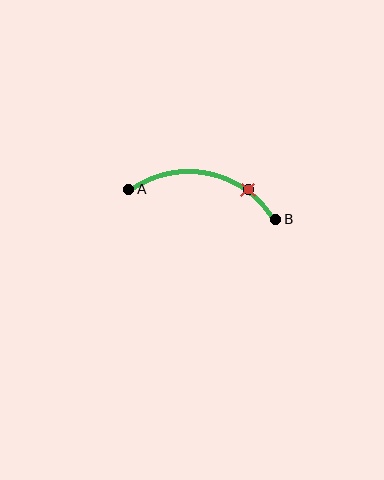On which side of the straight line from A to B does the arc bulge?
The arc bulges above the straight line connecting A and B.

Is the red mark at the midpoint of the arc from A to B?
No. The red mark lies on the arc but is closer to endpoint B. The arc midpoint would be at the point on the curve equidistant along the arc from both A and B.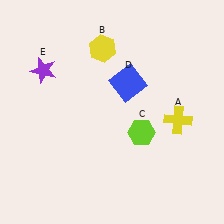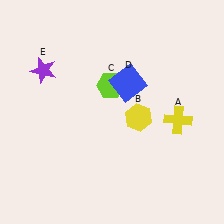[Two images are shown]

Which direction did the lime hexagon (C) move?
The lime hexagon (C) moved up.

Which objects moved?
The objects that moved are: the yellow hexagon (B), the lime hexagon (C).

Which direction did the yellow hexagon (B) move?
The yellow hexagon (B) moved down.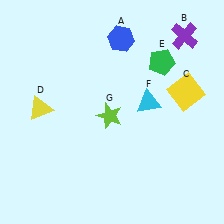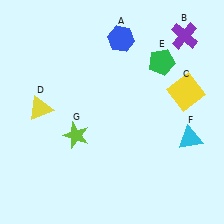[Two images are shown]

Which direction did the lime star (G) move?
The lime star (G) moved left.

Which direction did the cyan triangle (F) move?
The cyan triangle (F) moved right.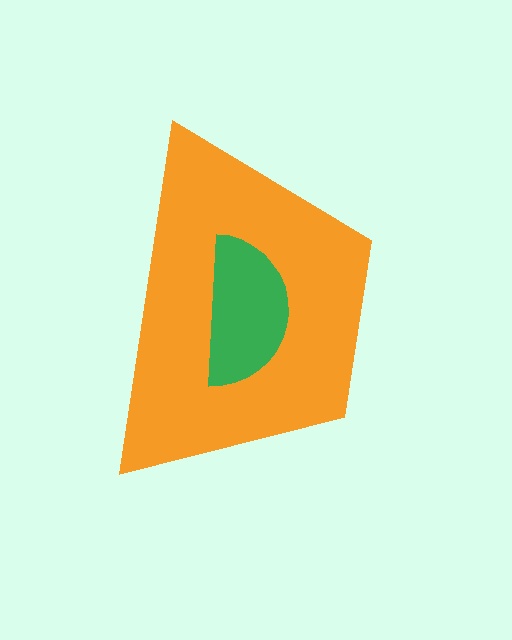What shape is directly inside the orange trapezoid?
The green semicircle.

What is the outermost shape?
The orange trapezoid.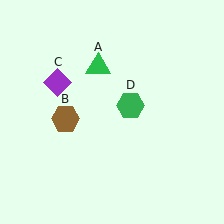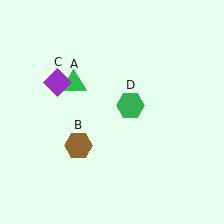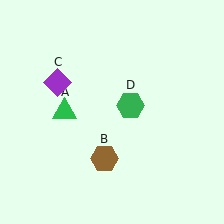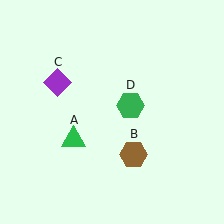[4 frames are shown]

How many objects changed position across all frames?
2 objects changed position: green triangle (object A), brown hexagon (object B).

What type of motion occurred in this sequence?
The green triangle (object A), brown hexagon (object B) rotated counterclockwise around the center of the scene.